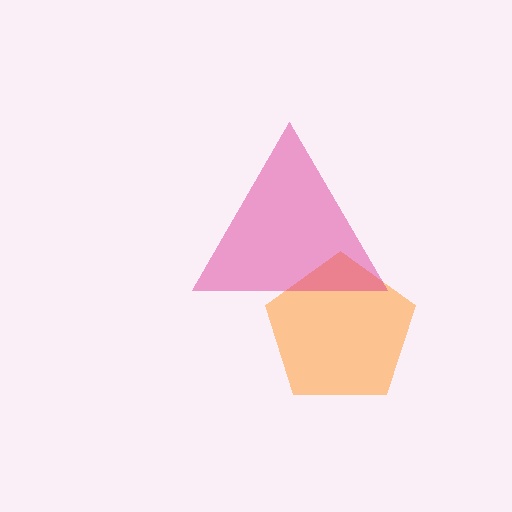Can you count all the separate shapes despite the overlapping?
Yes, there are 2 separate shapes.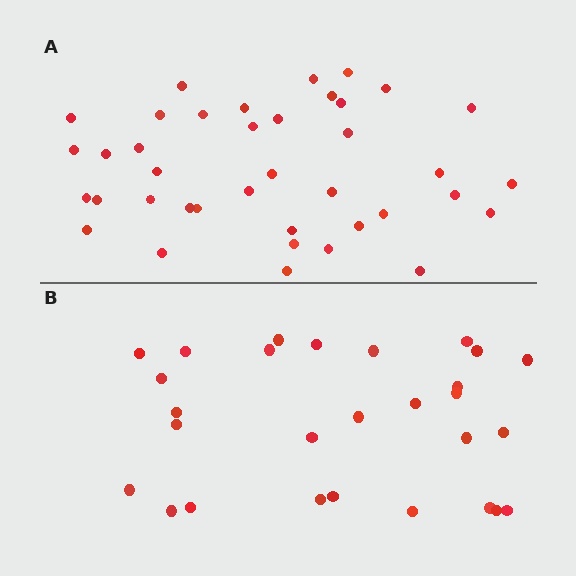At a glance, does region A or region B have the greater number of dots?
Region A (the top region) has more dots.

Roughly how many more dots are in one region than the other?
Region A has roughly 12 or so more dots than region B.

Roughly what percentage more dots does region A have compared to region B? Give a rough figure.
About 40% more.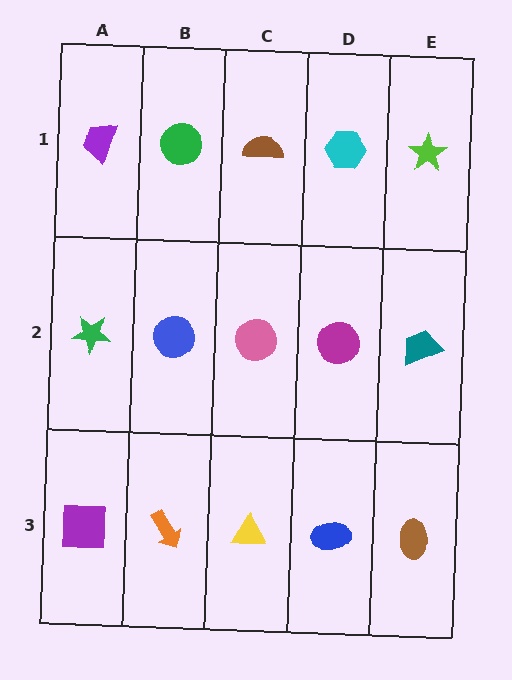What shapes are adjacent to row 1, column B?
A blue circle (row 2, column B), a purple trapezoid (row 1, column A), a brown semicircle (row 1, column C).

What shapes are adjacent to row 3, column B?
A blue circle (row 2, column B), a purple square (row 3, column A), a yellow triangle (row 3, column C).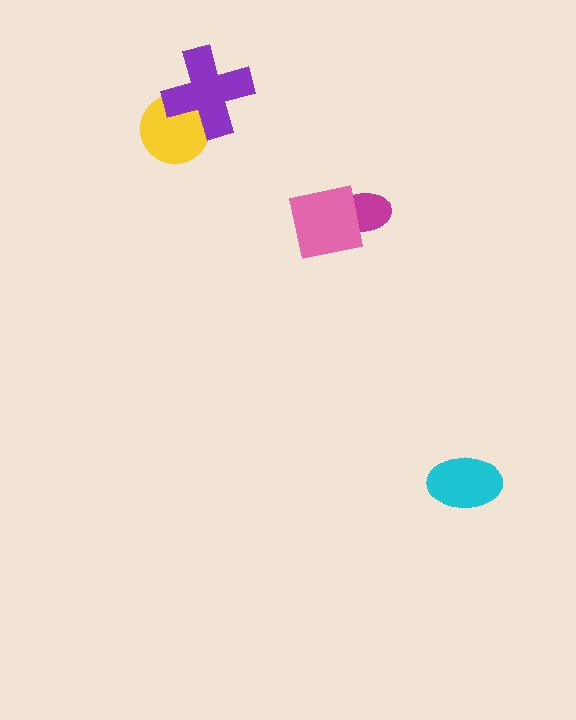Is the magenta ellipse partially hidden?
Yes, it is partially covered by another shape.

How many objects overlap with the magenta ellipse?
1 object overlaps with the magenta ellipse.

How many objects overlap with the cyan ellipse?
0 objects overlap with the cyan ellipse.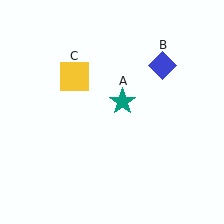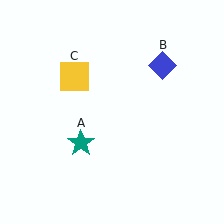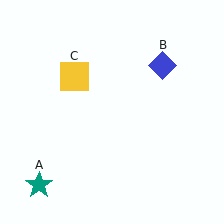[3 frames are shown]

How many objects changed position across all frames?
1 object changed position: teal star (object A).